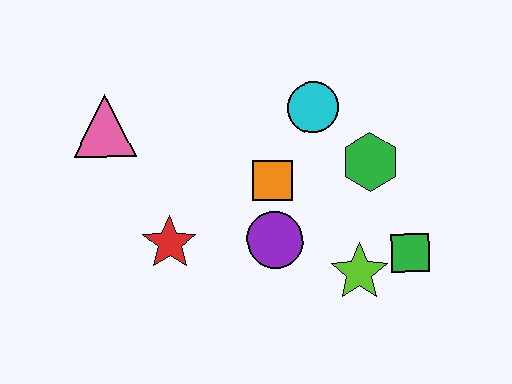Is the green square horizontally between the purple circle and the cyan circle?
No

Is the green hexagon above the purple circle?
Yes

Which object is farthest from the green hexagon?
The pink triangle is farthest from the green hexagon.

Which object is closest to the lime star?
The green square is closest to the lime star.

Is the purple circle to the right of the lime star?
No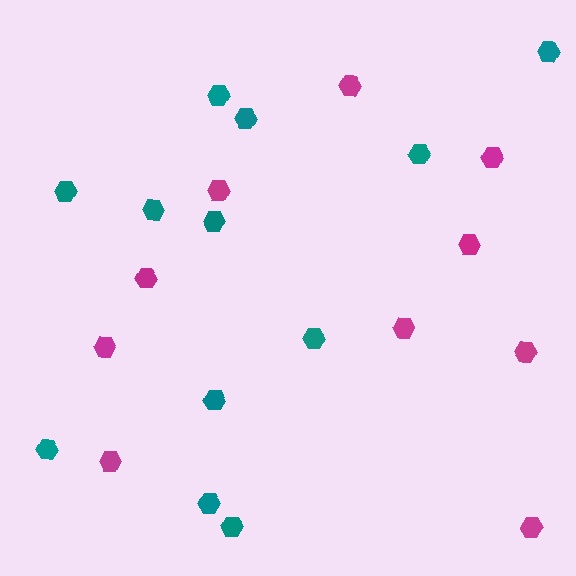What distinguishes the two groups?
There are 2 groups: one group of magenta hexagons (10) and one group of teal hexagons (12).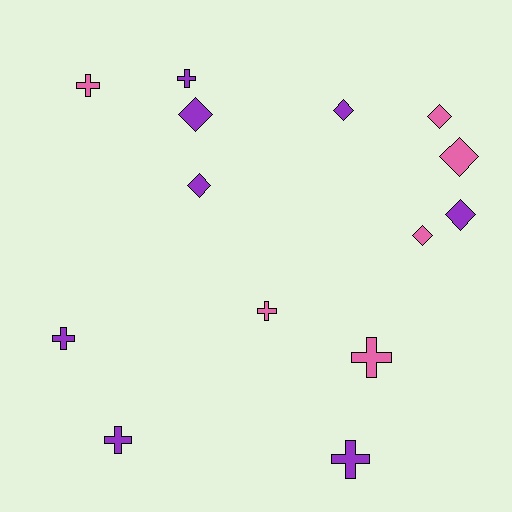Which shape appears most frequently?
Cross, with 7 objects.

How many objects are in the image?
There are 14 objects.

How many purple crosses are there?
There are 4 purple crosses.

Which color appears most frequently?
Purple, with 8 objects.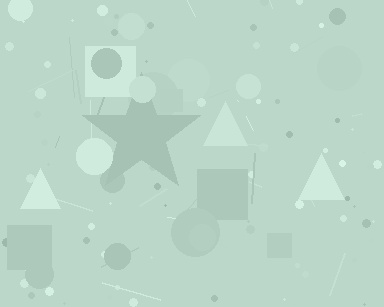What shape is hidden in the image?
A star is hidden in the image.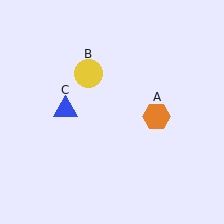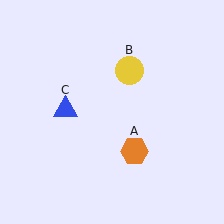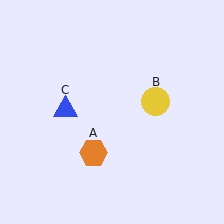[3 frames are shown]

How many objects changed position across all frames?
2 objects changed position: orange hexagon (object A), yellow circle (object B).